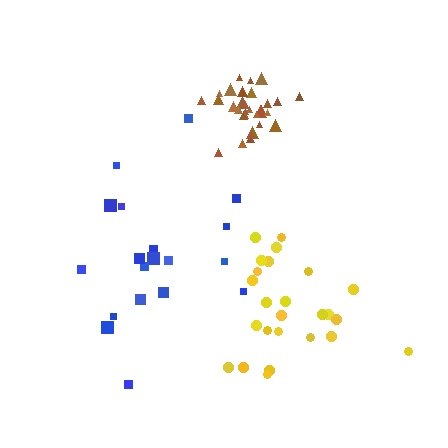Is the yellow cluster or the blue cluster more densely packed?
Yellow.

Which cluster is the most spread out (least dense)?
Blue.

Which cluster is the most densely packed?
Brown.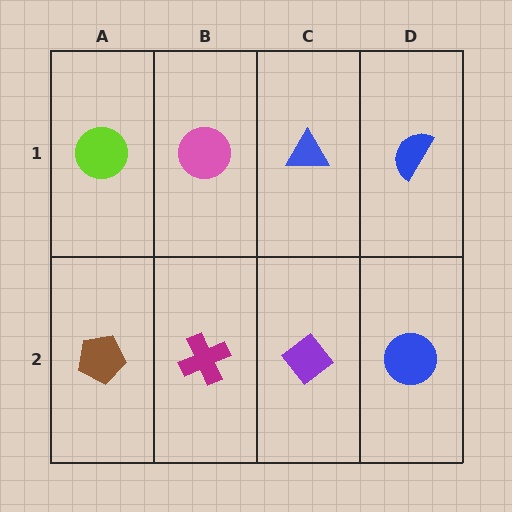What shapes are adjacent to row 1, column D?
A blue circle (row 2, column D), a blue triangle (row 1, column C).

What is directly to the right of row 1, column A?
A pink circle.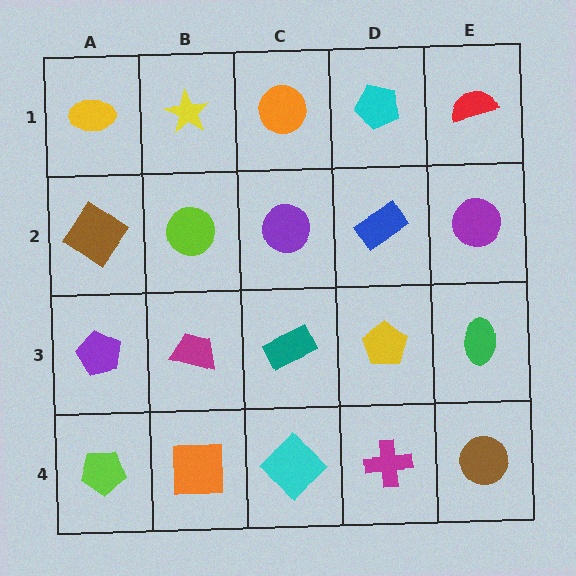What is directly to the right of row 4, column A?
An orange square.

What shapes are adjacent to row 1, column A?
A brown diamond (row 2, column A), a yellow star (row 1, column B).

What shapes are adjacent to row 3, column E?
A purple circle (row 2, column E), a brown circle (row 4, column E), a yellow pentagon (row 3, column D).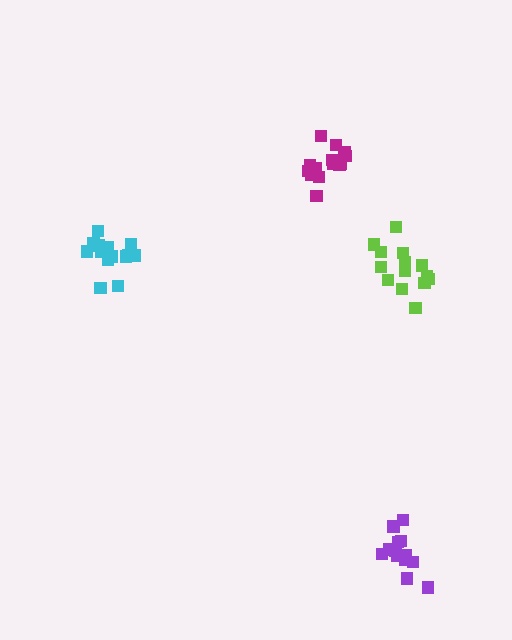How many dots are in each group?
Group 1: 14 dots, Group 2: 14 dots, Group 3: 13 dots, Group 4: 14 dots (55 total).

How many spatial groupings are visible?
There are 4 spatial groupings.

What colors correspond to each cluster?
The clusters are colored: magenta, lime, purple, cyan.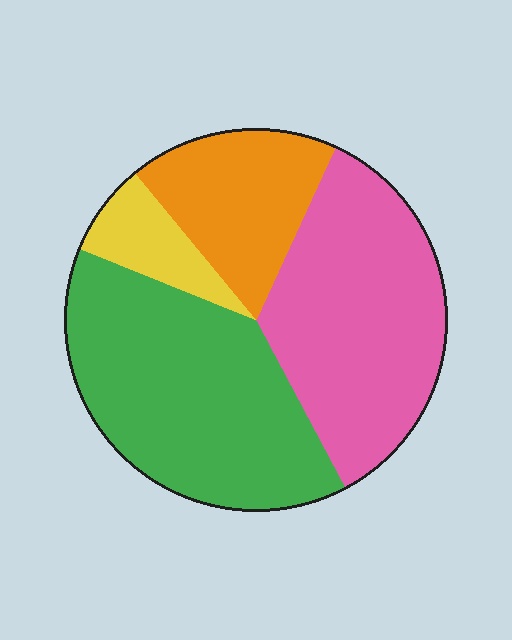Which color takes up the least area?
Yellow, at roughly 10%.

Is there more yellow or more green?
Green.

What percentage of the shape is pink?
Pink takes up between a quarter and a half of the shape.